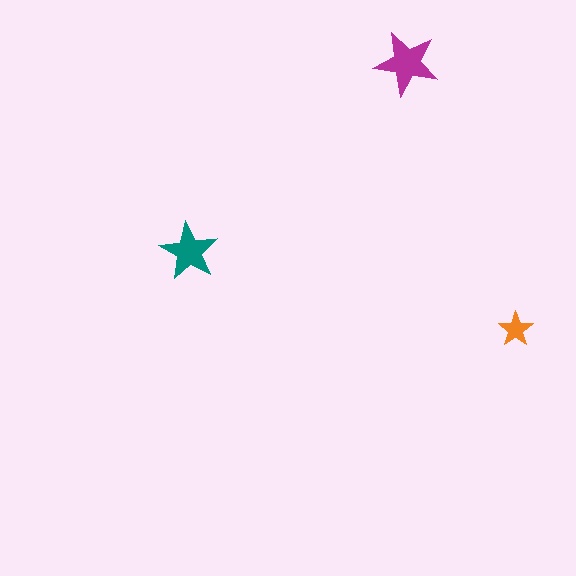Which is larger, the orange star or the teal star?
The teal one.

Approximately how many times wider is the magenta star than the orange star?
About 2 times wider.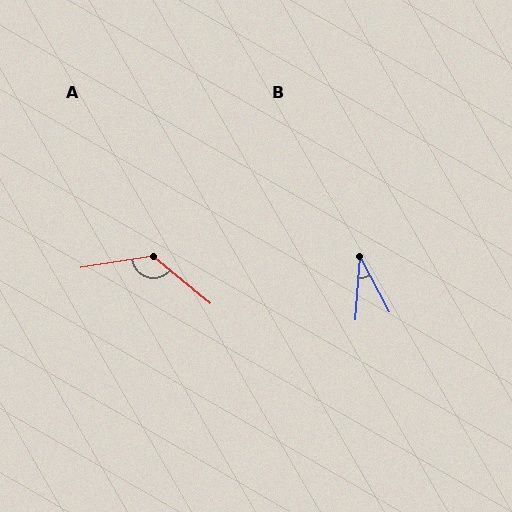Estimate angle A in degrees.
Approximately 132 degrees.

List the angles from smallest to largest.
B (32°), A (132°).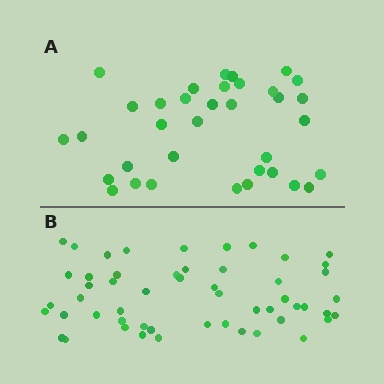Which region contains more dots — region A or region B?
Region B (the bottom region) has more dots.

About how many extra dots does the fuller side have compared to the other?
Region B has approximately 20 more dots than region A.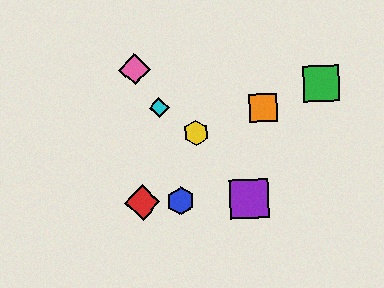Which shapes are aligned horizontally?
The red diamond, the blue hexagon, the purple square are aligned horizontally.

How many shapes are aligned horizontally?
3 shapes (the red diamond, the blue hexagon, the purple square) are aligned horizontally.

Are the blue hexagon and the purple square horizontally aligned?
Yes, both are at y≈201.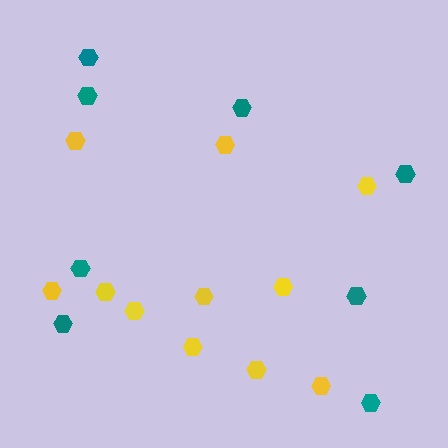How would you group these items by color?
There are 2 groups: one group of yellow hexagons (11) and one group of teal hexagons (8).